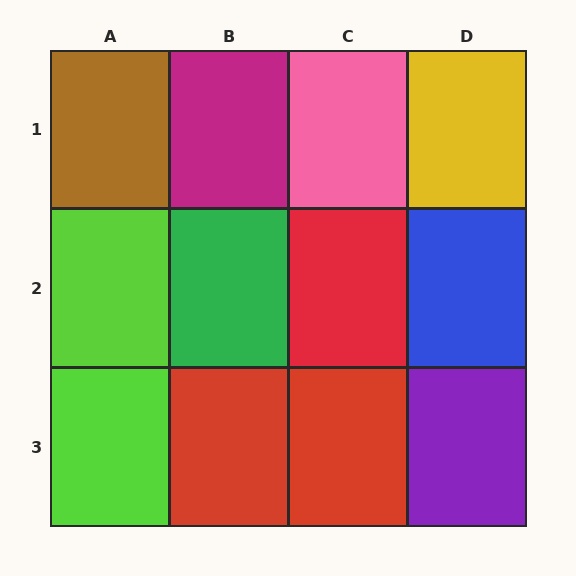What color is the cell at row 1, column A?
Brown.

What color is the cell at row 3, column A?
Lime.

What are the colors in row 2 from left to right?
Lime, green, red, blue.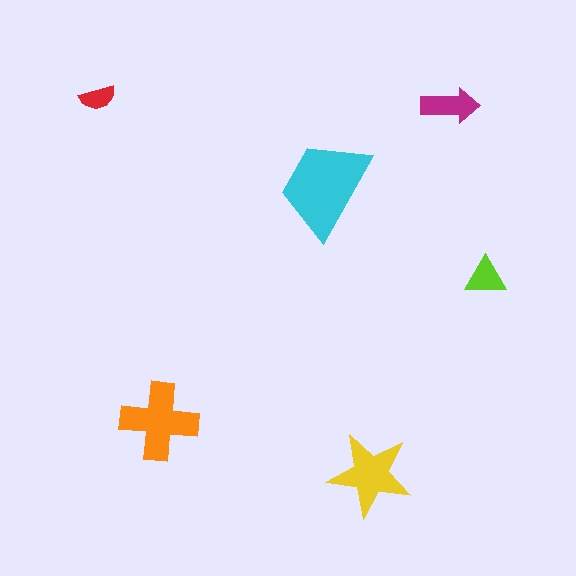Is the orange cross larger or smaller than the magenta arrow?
Larger.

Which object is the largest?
The cyan trapezoid.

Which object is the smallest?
The red semicircle.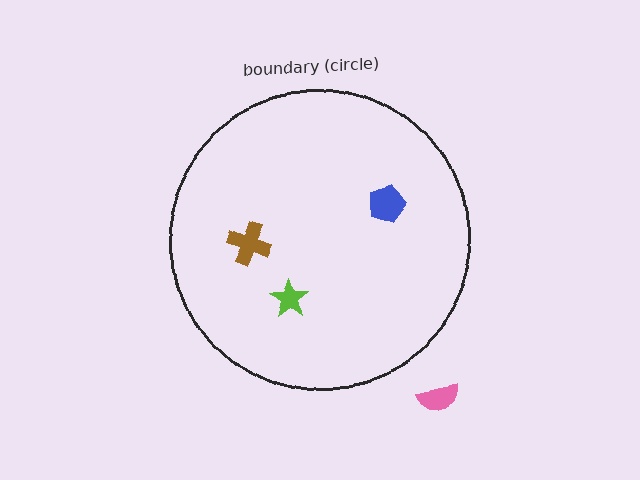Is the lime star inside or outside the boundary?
Inside.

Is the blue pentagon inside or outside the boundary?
Inside.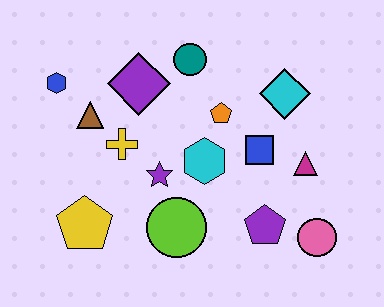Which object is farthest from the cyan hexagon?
The blue hexagon is farthest from the cyan hexagon.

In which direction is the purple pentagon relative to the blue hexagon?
The purple pentagon is to the right of the blue hexagon.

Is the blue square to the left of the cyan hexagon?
No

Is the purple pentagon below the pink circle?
No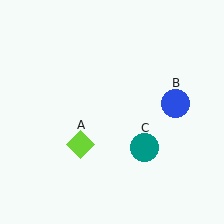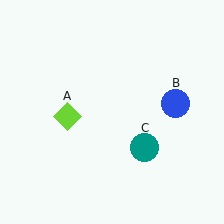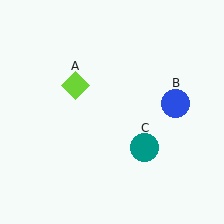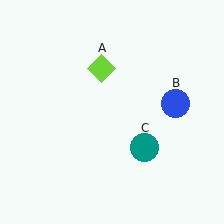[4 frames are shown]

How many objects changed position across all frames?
1 object changed position: lime diamond (object A).